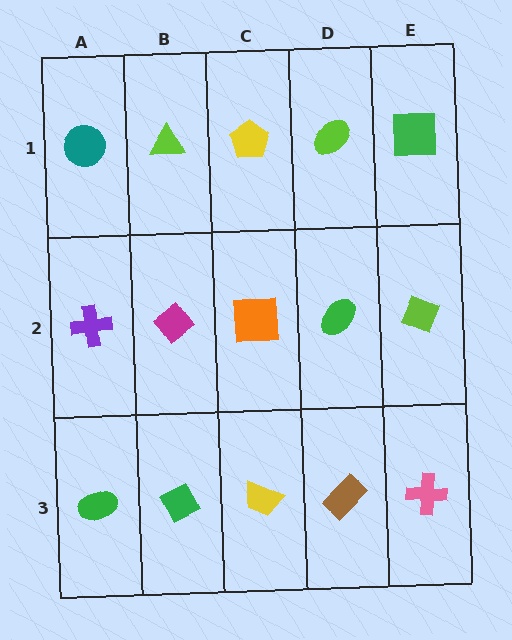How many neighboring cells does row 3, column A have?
2.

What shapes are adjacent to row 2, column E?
A green square (row 1, column E), a pink cross (row 3, column E), a green ellipse (row 2, column D).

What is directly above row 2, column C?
A yellow pentagon.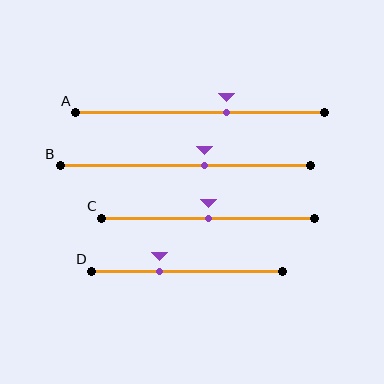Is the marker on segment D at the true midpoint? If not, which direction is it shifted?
No, the marker on segment D is shifted to the left by about 14% of the segment length.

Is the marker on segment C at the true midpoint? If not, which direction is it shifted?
Yes, the marker on segment C is at the true midpoint.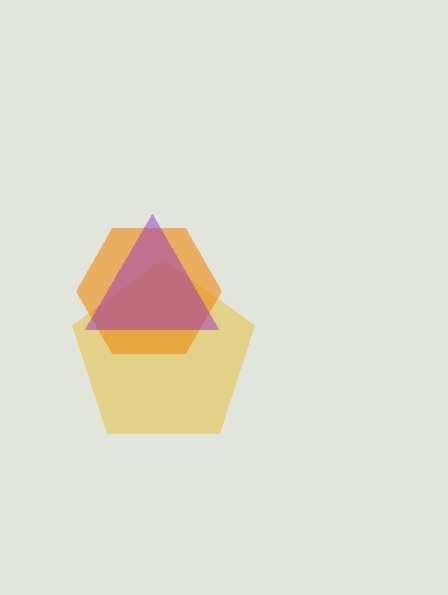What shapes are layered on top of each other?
The layered shapes are: a yellow pentagon, an orange hexagon, a purple triangle.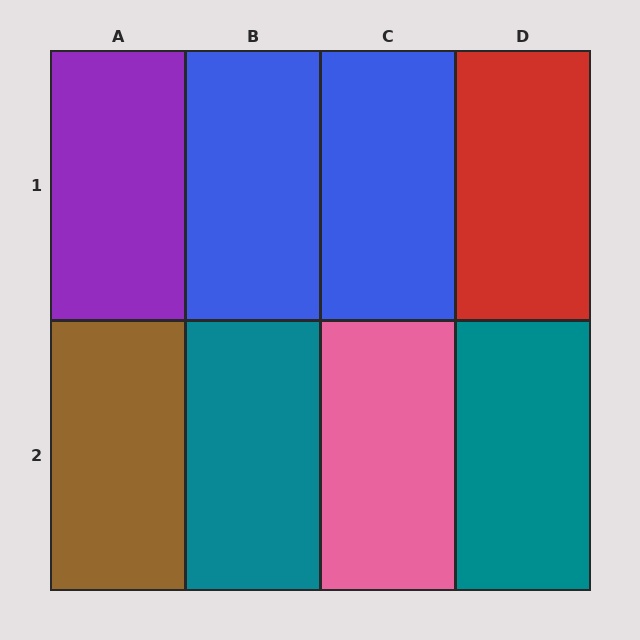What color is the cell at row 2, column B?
Teal.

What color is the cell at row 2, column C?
Pink.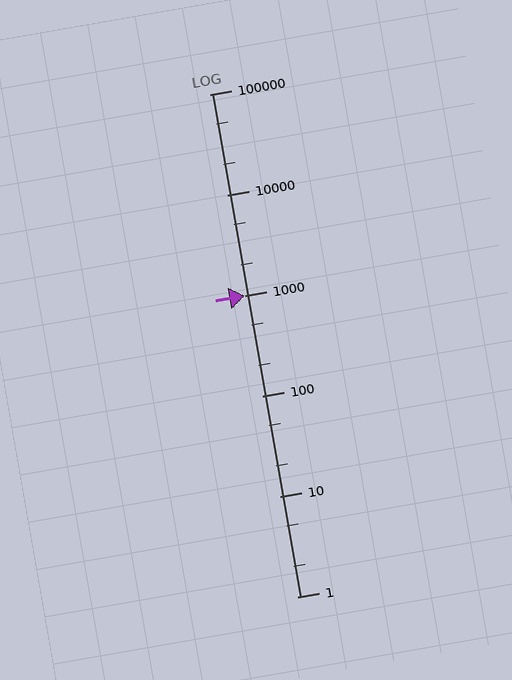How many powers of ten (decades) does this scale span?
The scale spans 5 decades, from 1 to 100000.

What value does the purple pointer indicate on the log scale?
The pointer indicates approximately 1000.